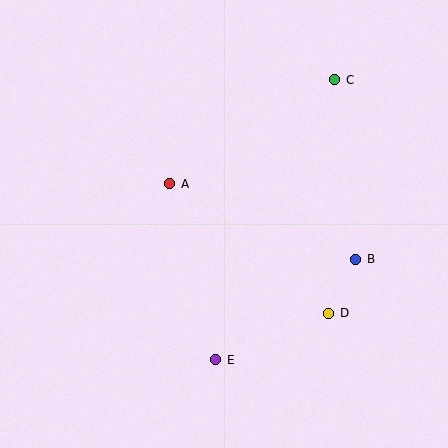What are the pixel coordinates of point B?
Point B is at (356, 259).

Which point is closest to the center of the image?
Point A at (170, 184) is closest to the center.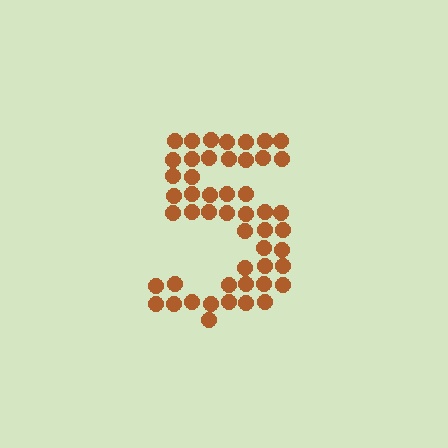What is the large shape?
The large shape is the digit 5.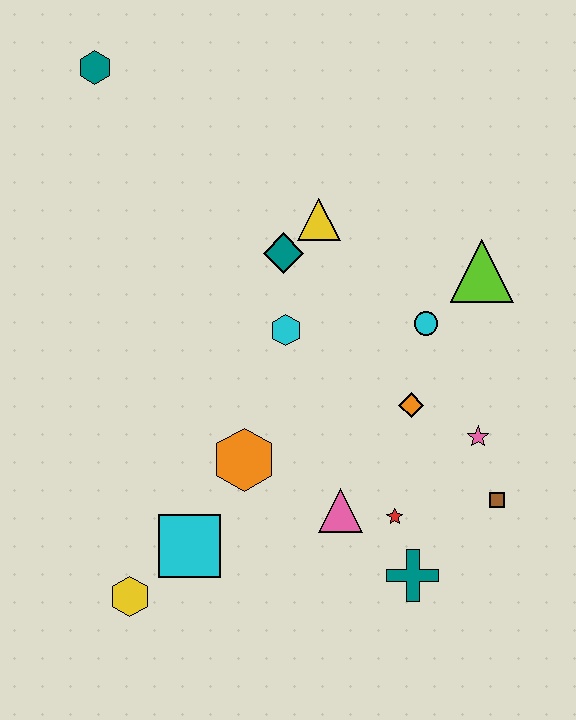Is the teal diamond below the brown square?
No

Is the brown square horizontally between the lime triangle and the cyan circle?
No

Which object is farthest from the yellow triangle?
The yellow hexagon is farthest from the yellow triangle.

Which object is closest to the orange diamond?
The pink star is closest to the orange diamond.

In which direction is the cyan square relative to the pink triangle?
The cyan square is to the left of the pink triangle.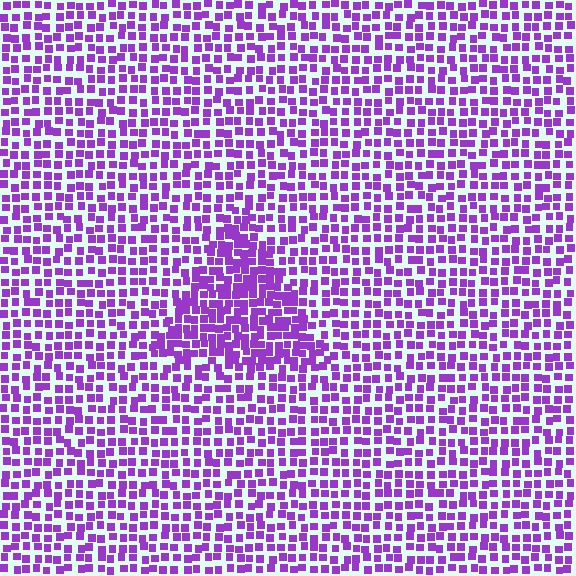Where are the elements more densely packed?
The elements are more densely packed inside the triangle boundary.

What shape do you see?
I see a triangle.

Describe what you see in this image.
The image contains small purple elements arranged at two different densities. A triangle-shaped region is visible where the elements are more densely packed than the surrounding area.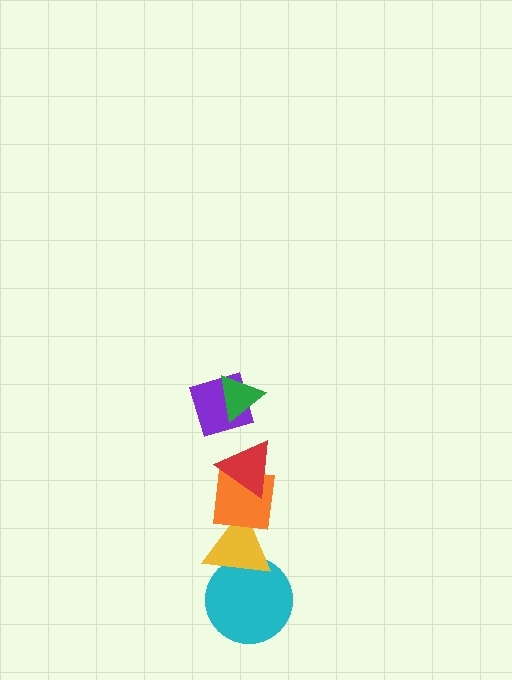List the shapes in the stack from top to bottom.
From top to bottom: the green triangle, the purple diamond, the red triangle, the orange square, the yellow triangle, the cyan circle.